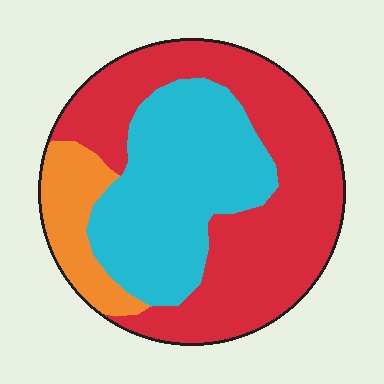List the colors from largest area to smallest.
From largest to smallest: red, cyan, orange.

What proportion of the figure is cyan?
Cyan takes up about three eighths (3/8) of the figure.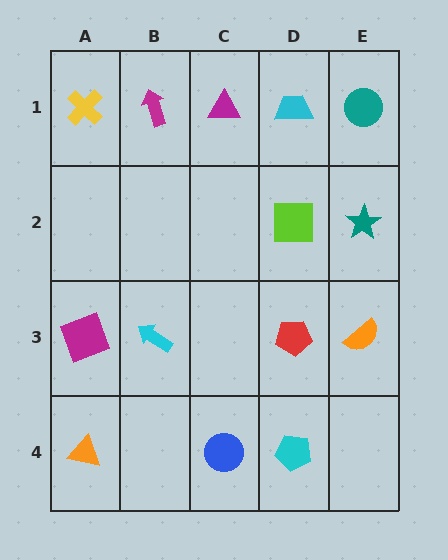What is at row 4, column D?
A cyan pentagon.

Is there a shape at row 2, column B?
No, that cell is empty.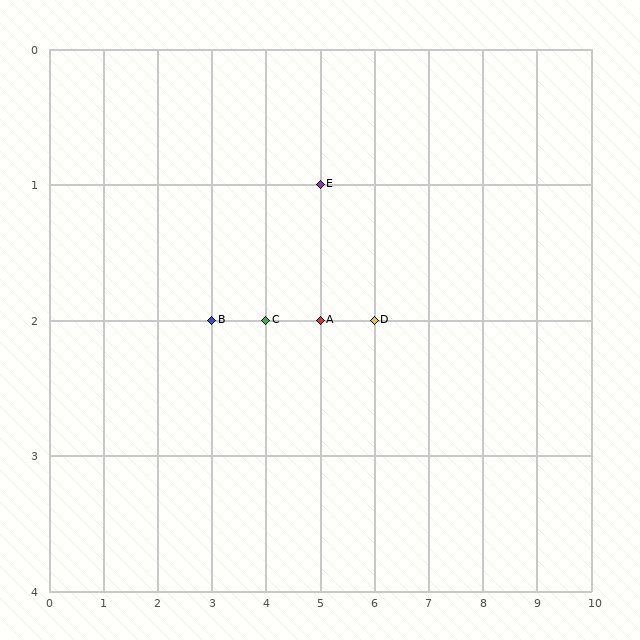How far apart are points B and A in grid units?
Points B and A are 2 columns apart.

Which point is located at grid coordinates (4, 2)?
Point C is at (4, 2).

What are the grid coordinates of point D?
Point D is at grid coordinates (6, 2).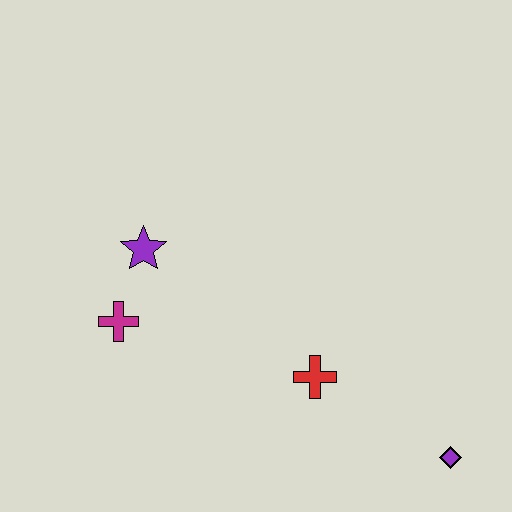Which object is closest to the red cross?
The purple diamond is closest to the red cross.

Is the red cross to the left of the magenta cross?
No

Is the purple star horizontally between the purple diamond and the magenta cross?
Yes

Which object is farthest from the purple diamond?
The purple star is farthest from the purple diamond.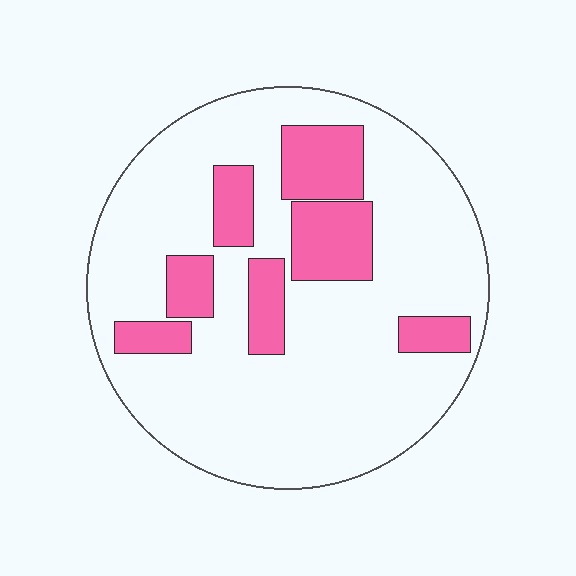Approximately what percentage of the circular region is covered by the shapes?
Approximately 20%.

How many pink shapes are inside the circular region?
7.